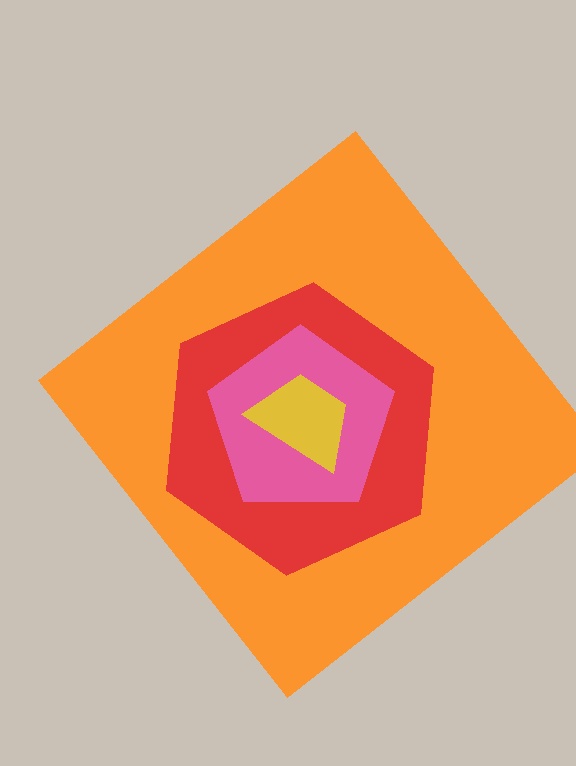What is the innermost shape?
The yellow trapezoid.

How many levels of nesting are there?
4.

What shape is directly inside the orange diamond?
The red hexagon.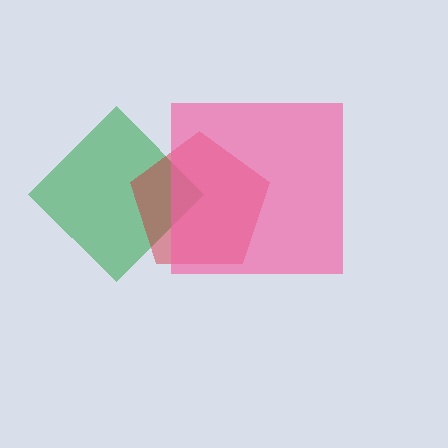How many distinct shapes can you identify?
There are 3 distinct shapes: a green diamond, a red pentagon, a pink square.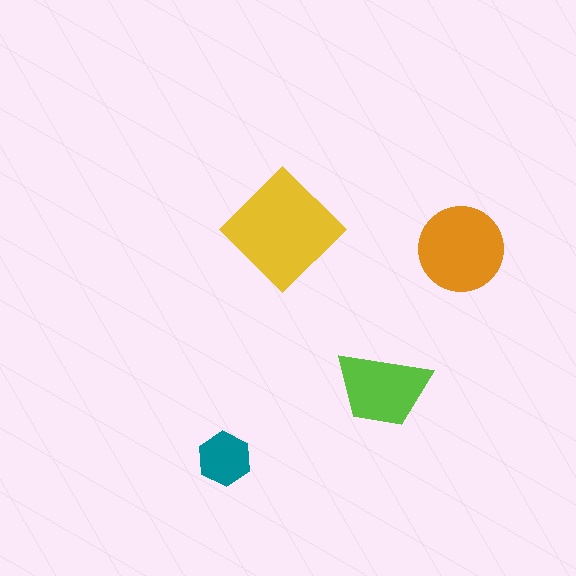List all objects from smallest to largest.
The teal hexagon, the lime trapezoid, the orange circle, the yellow diamond.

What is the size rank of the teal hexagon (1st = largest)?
4th.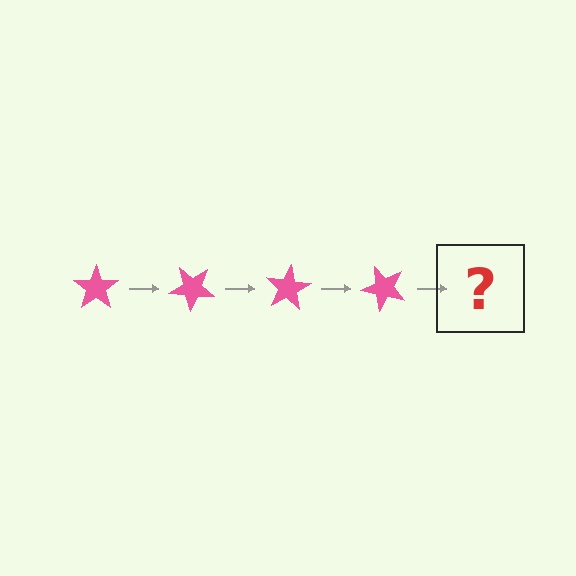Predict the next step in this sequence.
The next step is a pink star rotated 160 degrees.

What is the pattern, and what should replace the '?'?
The pattern is that the star rotates 40 degrees each step. The '?' should be a pink star rotated 160 degrees.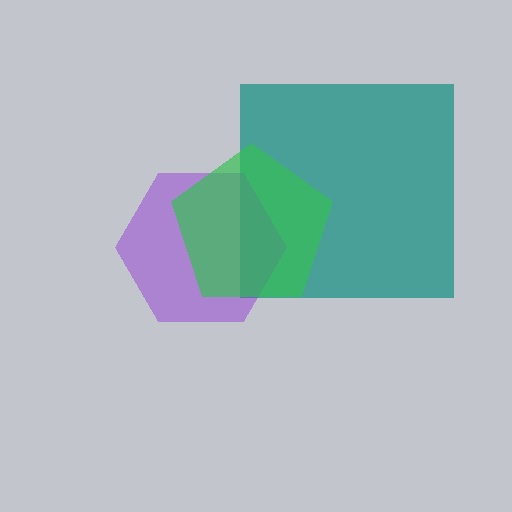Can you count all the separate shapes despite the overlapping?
Yes, there are 3 separate shapes.